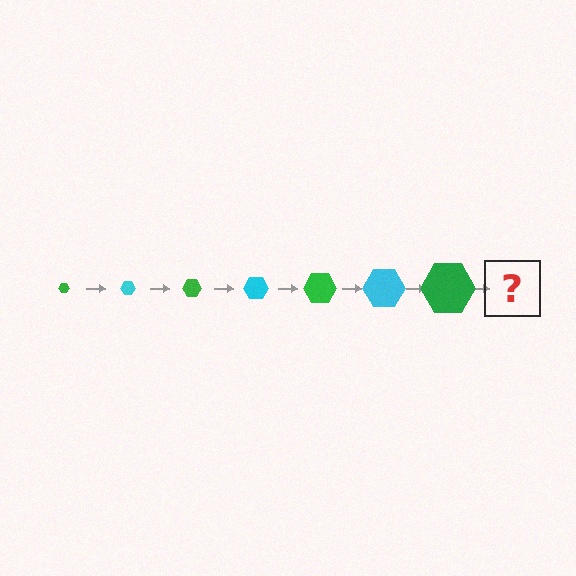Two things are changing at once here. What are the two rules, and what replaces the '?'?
The two rules are that the hexagon grows larger each step and the color cycles through green and cyan. The '?' should be a cyan hexagon, larger than the previous one.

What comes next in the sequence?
The next element should be a cyan hexagon, larger than the previous one.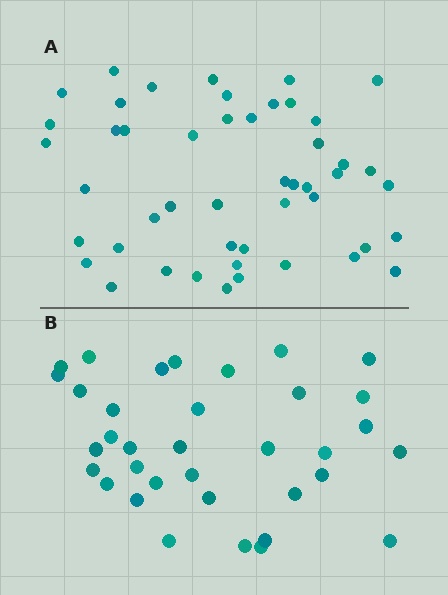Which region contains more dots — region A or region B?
Region A (the top region) has more dots.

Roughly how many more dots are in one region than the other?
Region A has approximately 15 more dots than region B.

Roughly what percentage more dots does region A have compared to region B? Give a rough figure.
About 35% more.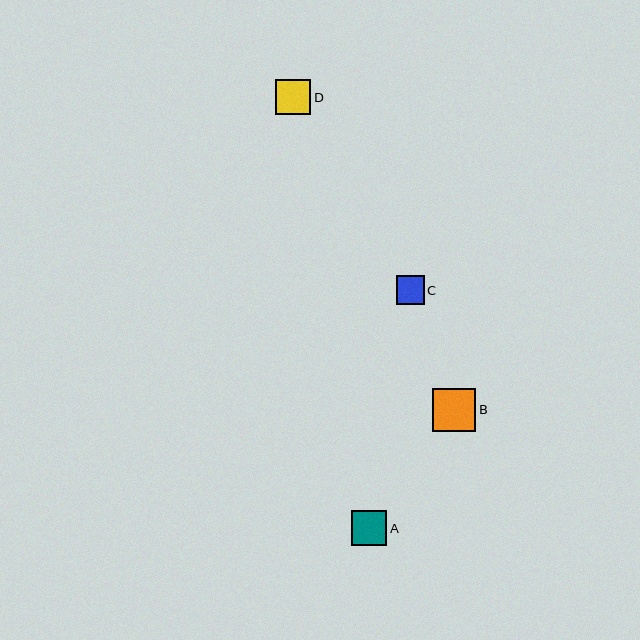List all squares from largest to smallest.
From largest to smallest: B, D, A, C.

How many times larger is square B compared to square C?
Square B is approximately 1.6 times the size of square C.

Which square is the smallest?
Square C is the smallest with a size of approximately 28 pixels.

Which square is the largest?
Square B is the largest with a size of approximately 43 pixels.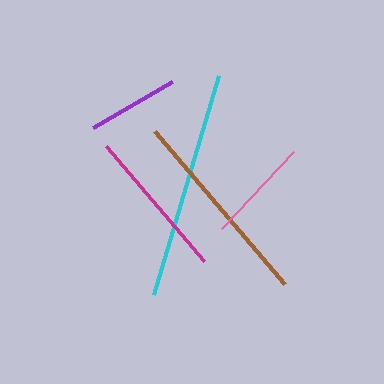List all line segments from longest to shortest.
From longest to shortest: cyan, brown, magenta, pink, purple.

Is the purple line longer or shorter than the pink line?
The pink line is longer than the purple line.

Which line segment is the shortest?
The purple line is the shortest at approximately 91 pixels.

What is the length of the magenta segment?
The magenta segment is approximately 150 pixels long.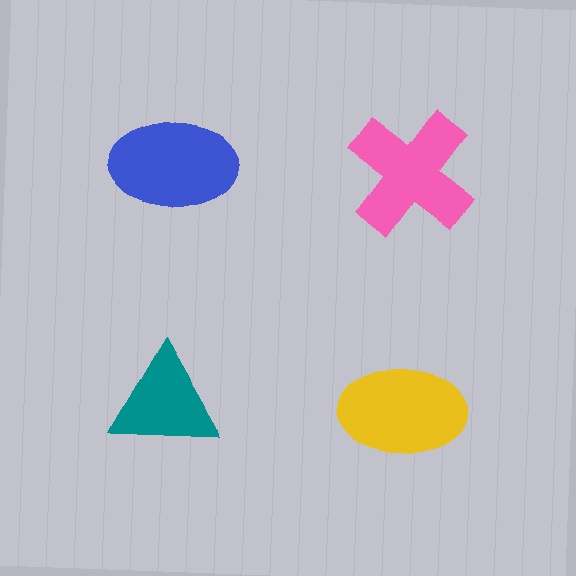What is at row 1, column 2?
A pink cross.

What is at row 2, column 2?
A yellow ellipse.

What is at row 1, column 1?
A blue ellipse.